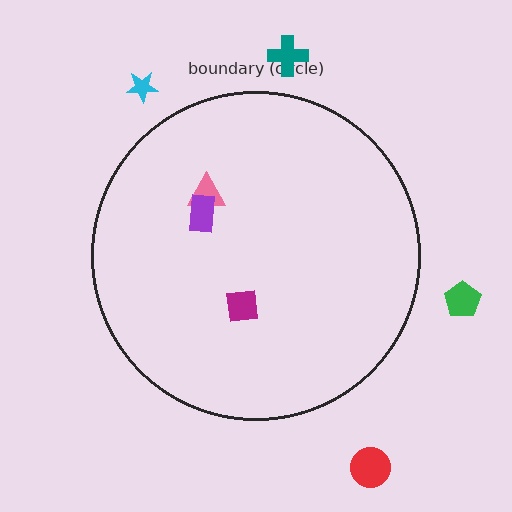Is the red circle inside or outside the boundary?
Outside.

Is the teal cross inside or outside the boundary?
Outside.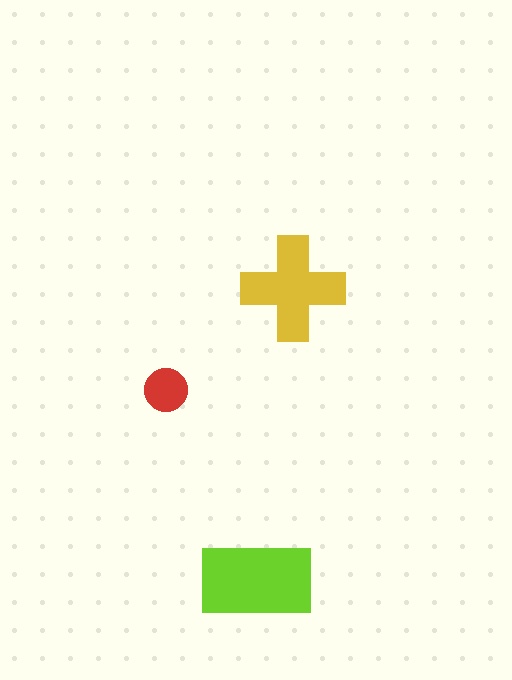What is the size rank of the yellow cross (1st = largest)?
2nd.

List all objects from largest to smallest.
The lime rectangle, the yellow cross, the red circle.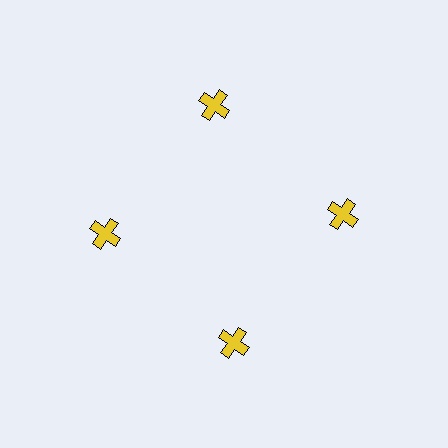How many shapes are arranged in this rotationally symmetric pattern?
There are 4 shapes, arranged in 4 groups of 1.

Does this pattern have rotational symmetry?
Yes, this pattern has 4-fold rotational symmetry. It looks the same after rotating 90 degrees around the center.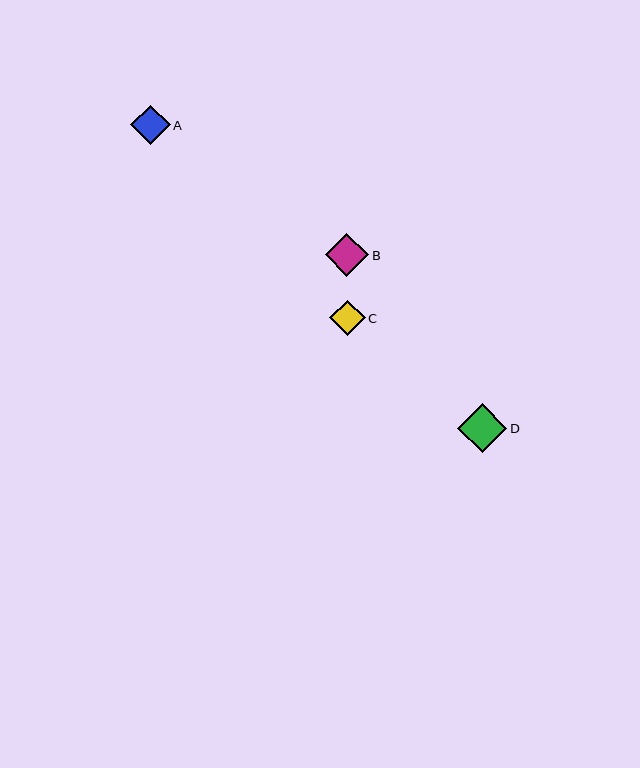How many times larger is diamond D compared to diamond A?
Diamond D is approximately 1.2 times the size of diamond A.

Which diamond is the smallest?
Diamond C is the smallest with a size of approximately 36 pixels.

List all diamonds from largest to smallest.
From largest to smallest: D, B, A, C.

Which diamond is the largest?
Diamond D is the largest with a size of approximately 49 pixels.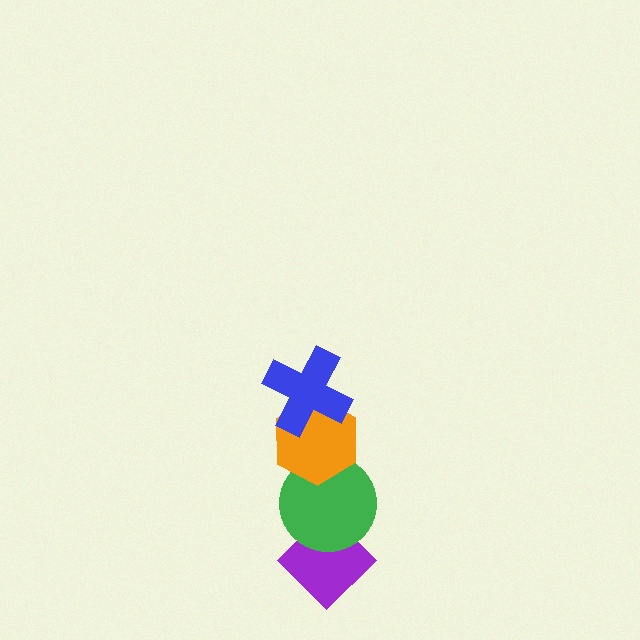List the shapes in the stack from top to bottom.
From top to bottom: the blue cross, the orange hexagon, the green circle, the purple diamond.